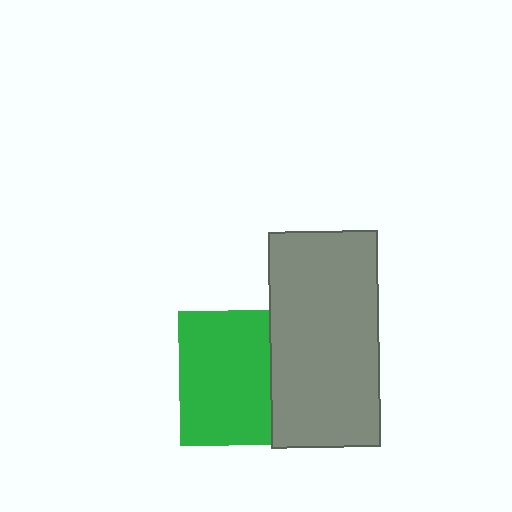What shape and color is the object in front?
The object in front is a gray rectangle.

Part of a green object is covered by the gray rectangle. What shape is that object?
It is a square.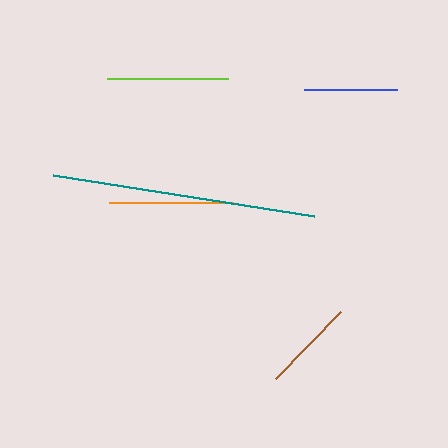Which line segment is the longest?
The teal line is the longest at approximately 264 pixels.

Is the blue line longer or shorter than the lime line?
The lime line is longer than the blue line.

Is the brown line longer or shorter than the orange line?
The orange line is longer than the brown line.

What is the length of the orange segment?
The orange segment is approximately 124 pixels long.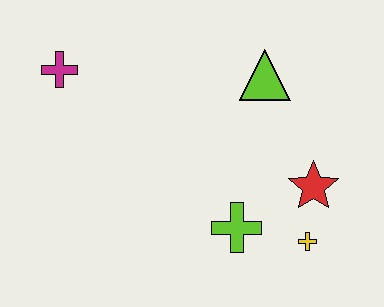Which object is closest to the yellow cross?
The red star is closest to the yellow cross.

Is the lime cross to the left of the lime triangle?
Yes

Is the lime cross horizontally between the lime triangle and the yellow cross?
No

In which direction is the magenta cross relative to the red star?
The magenta cross is to the left of the red star.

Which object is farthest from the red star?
The magenta cross is farthest from the red star.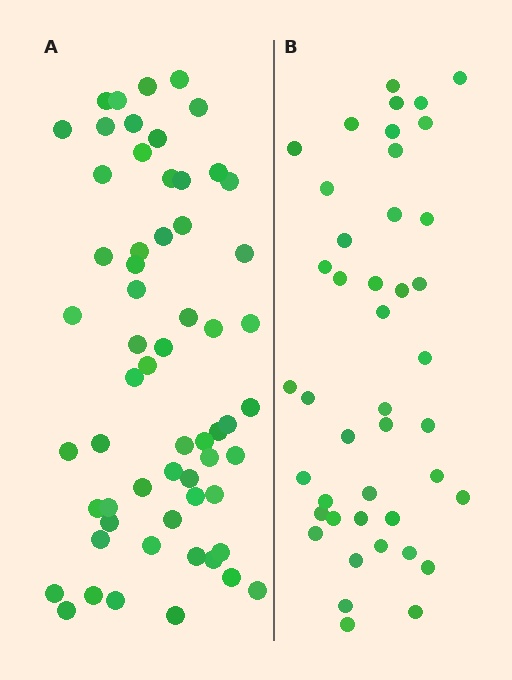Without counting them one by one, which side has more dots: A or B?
Region A (the left region) has more dots.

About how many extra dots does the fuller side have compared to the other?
Region A has approximately 15 more dots than region B.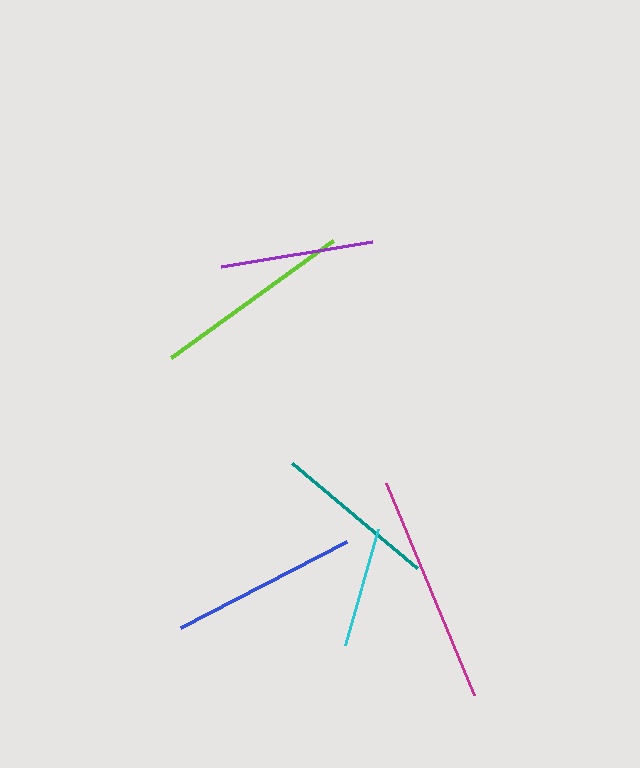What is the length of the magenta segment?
The magenta segment is approximately 229 pixels long.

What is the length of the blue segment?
The blue segment is approximately 187 pixels long.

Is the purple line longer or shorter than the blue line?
The blue line is longer than the purple line.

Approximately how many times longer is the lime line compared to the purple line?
The lime line is approximately 1.3 times the length of the purple line.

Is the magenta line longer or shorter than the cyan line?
The magenta line is longer than the cyan line.